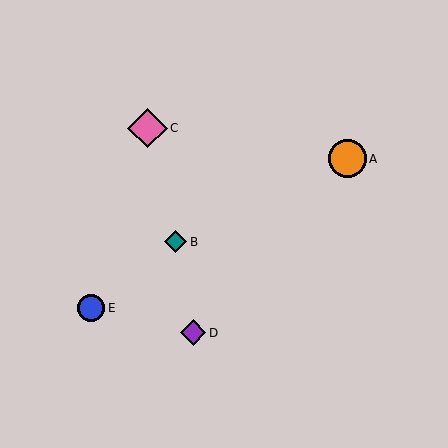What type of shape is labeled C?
Shape C is a pink diamond.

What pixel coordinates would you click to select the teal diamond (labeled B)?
Click at (176, 242) to select the teal diamond B.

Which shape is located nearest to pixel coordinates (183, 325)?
The purple diamond (labeled D) at (193, 333) is nearest to that location.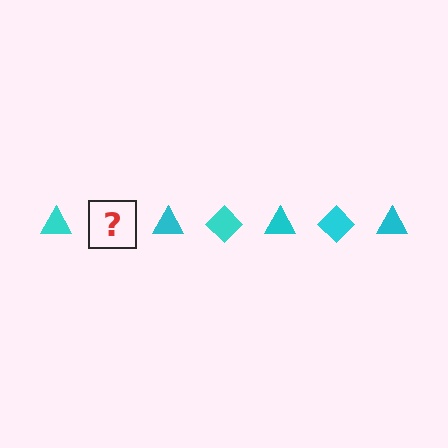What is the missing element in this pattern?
The missing element is a cyan diamond.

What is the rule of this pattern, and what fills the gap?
The rule is that the pattern cycles through triangle, diamond shapes in cyan. The gap should be filled with a cyan diamond.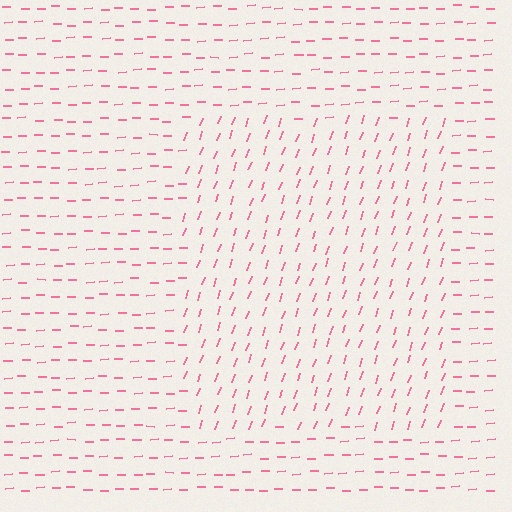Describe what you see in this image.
The image is filled with small pink line segments. A rectangle region in the image has lines oriented differently from the surrounding lines, creating a visible texture boundary.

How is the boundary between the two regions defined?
The boundary is defined purely by a change in line orientation (approximately 68 degrees difference). All lines are the same color and thickness.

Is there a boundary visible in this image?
Yes, there is a texture boundary formed by a change in line orientation.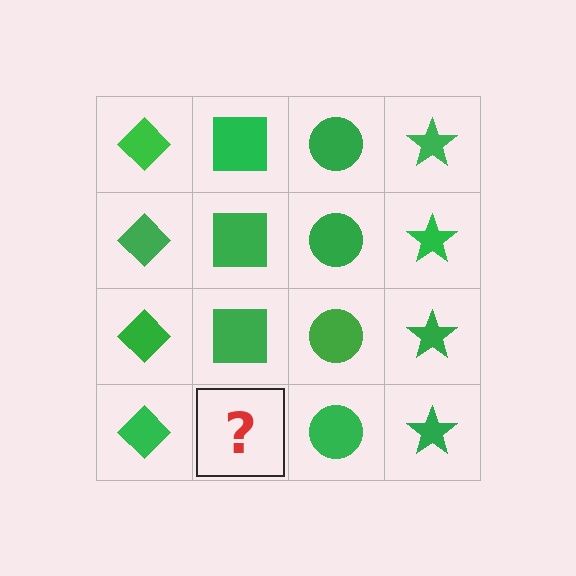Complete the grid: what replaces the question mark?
The question mark should be replaced with a green square.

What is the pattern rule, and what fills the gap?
The rule is that each column has a consistent shape. The gap should be filled with a green square.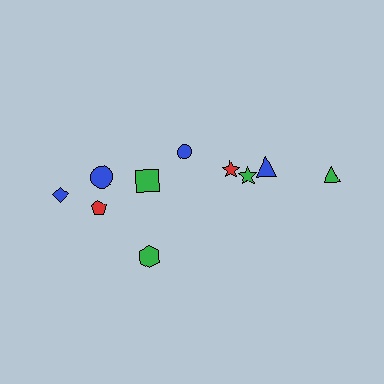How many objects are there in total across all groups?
There are 10 objects.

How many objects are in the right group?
There are 4 objects.